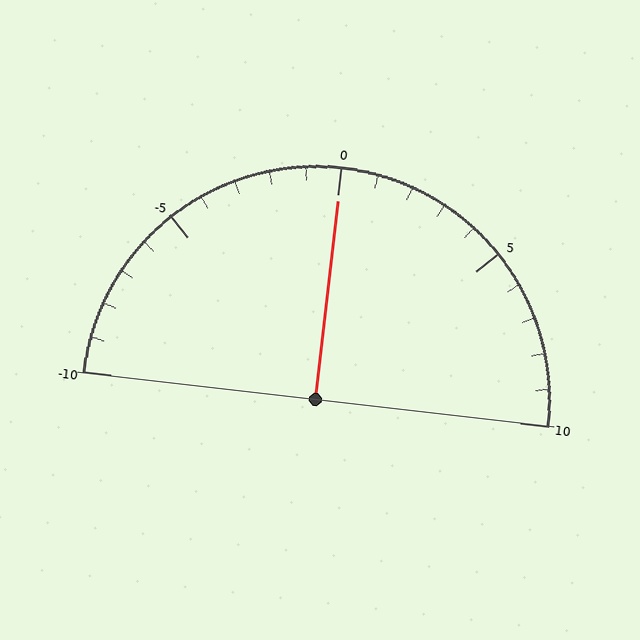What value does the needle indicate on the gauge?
The needle indicates approximately 0.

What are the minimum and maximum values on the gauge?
The gauge ranges from -10 to 10.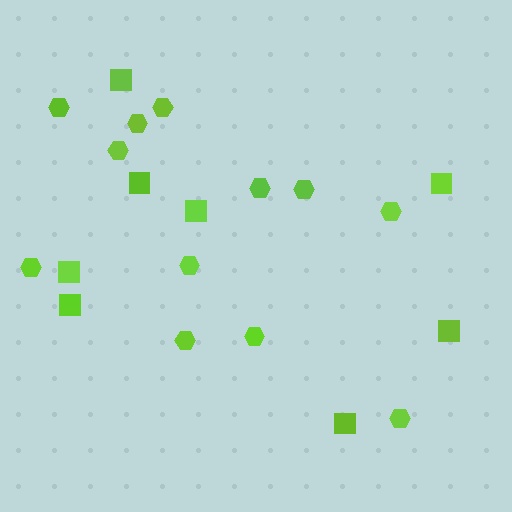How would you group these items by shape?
There are 2 groups: one group of squares (8) and one group of hexagons (12).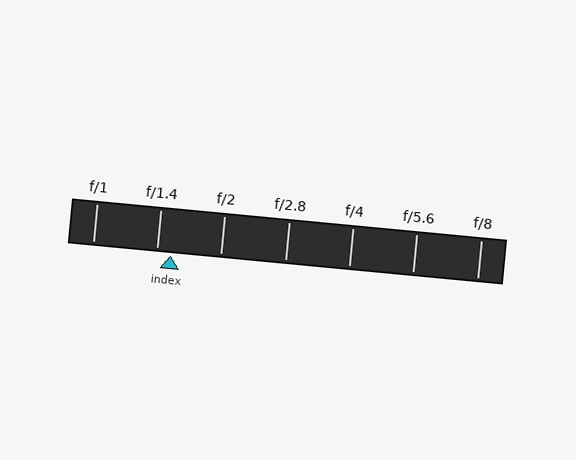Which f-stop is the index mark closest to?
The index mark is closest to f/1.4.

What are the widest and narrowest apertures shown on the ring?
The widest aperture shown is f/1 and the narrowest is f/8.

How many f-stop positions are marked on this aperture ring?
There are 7 f-stop positions marked.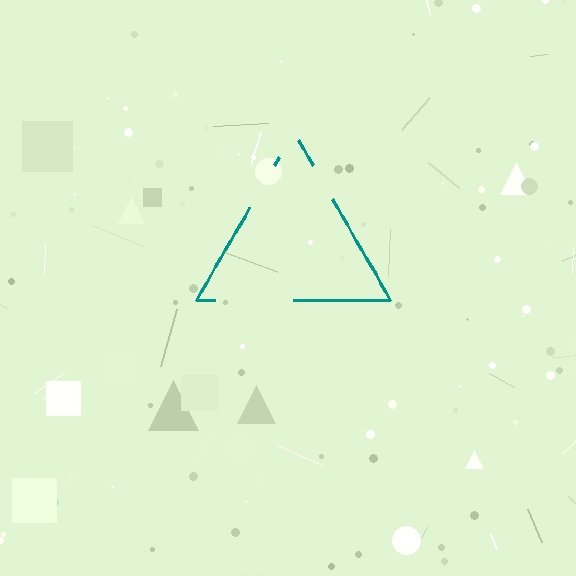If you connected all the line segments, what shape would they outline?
They would outline a triangle.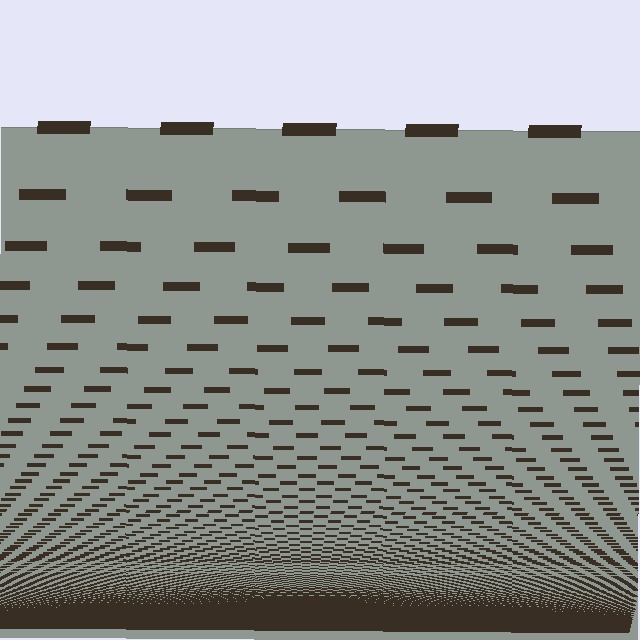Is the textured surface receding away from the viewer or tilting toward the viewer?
The surface appears to tilt toward the viewer. Texture elements get larger and sparser toward the top.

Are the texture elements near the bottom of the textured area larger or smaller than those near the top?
Smaller. The gradient is inverted — elements near the bottom are smaller and denser.